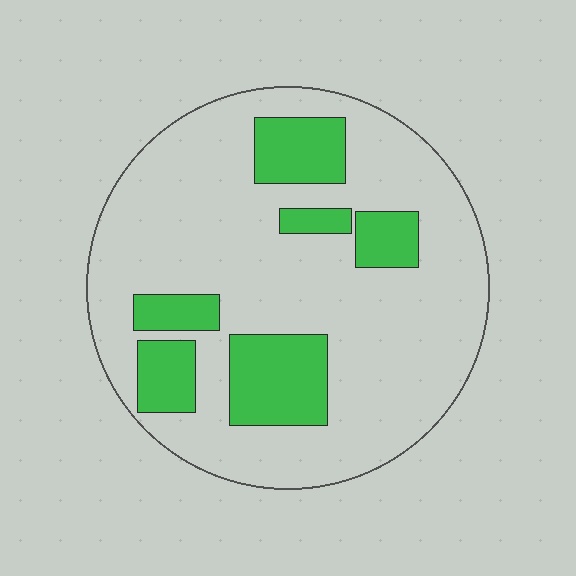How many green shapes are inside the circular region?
6.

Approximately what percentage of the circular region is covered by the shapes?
Approximately 20%.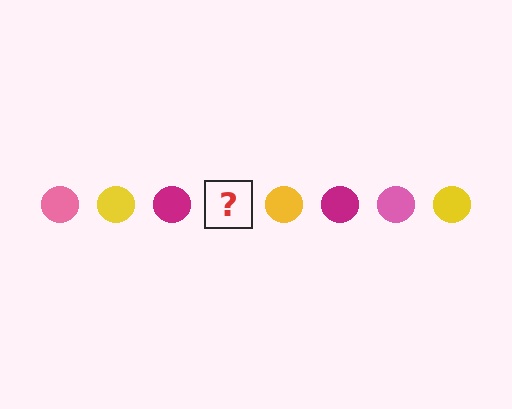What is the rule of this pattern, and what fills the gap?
The rule is that the pattern cycles through pink, yellow, magenta circles. The gap should be filled with a pink circle.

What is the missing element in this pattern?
The missing element is a pink circle.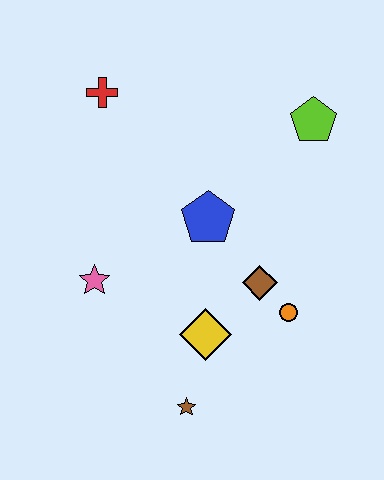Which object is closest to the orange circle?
The brown diamond is closest to the orange circle.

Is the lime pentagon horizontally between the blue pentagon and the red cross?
No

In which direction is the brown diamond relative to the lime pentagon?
The brown diamond is below the lime pentagon.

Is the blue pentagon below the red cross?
Yes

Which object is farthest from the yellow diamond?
The red cross is farthest from the yellow diamond.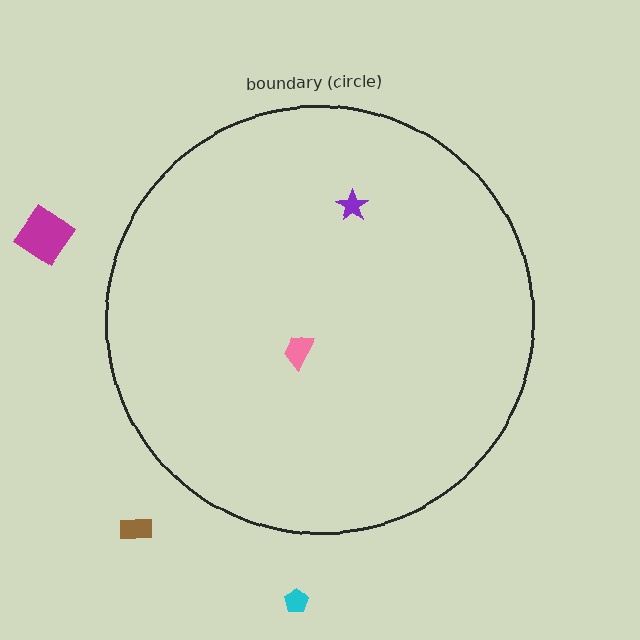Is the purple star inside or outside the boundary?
Inside.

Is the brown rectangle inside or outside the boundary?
Outside.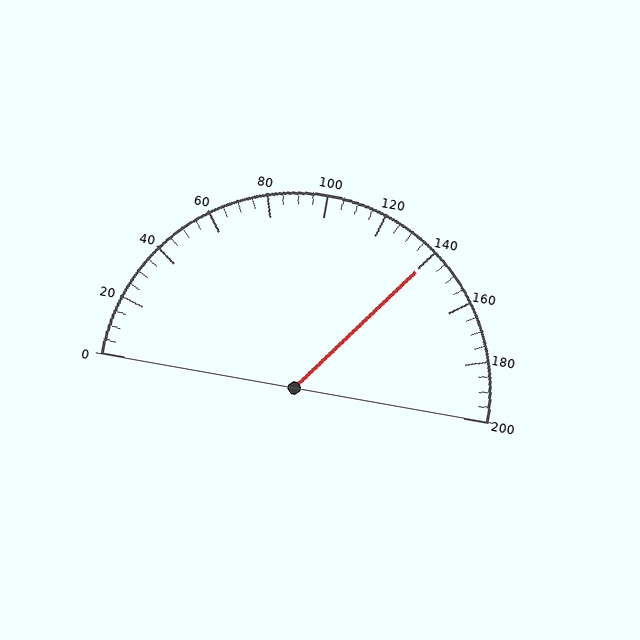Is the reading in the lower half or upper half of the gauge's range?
The reading is in the upper half of the range (0 to 200).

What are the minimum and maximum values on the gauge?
The gauge ranges from 0 to 200.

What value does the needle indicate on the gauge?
The needle indicates approximately 140.